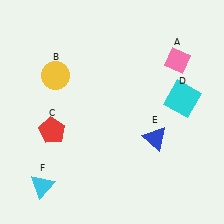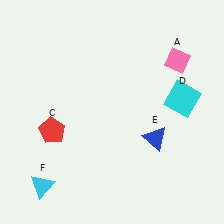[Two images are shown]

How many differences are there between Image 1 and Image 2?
There is 1 difference between the two images.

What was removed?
The yellow circle (B) was removed in Image 2.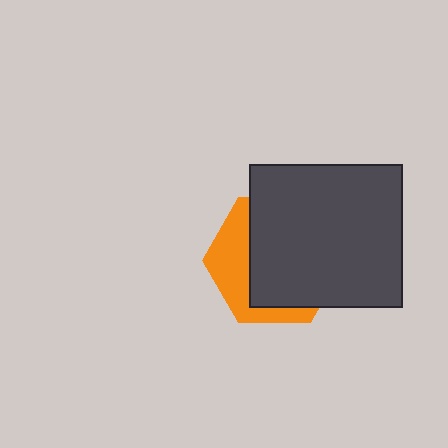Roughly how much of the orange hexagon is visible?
A small part of it is visible (roughly 35%).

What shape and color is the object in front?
The object in front is a dark gray rectangle.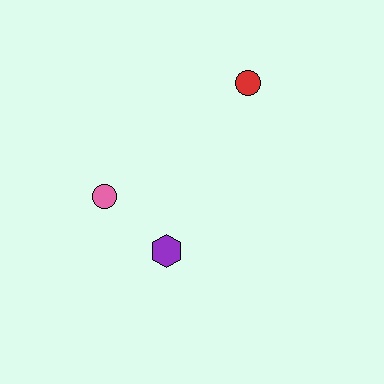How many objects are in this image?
There are 3 objects.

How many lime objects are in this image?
There are no lime objects.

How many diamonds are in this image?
There are no diamonds.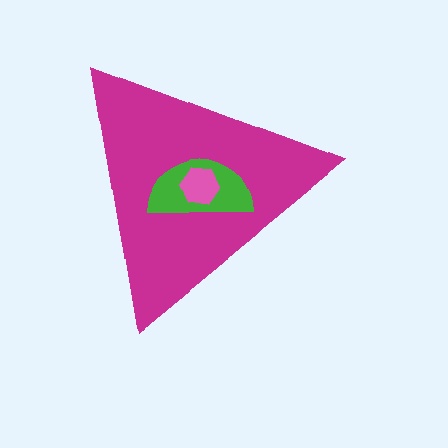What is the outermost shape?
The magenta triangle.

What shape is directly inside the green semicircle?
The pink hexagon.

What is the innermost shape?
The pink hexagon.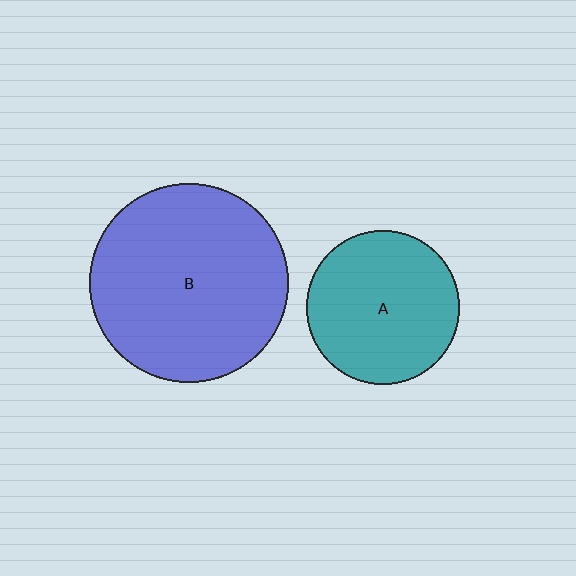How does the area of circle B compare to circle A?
Approximately 1.7 times.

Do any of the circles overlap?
No, none of the circles overlap.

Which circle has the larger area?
Circle B (blue).